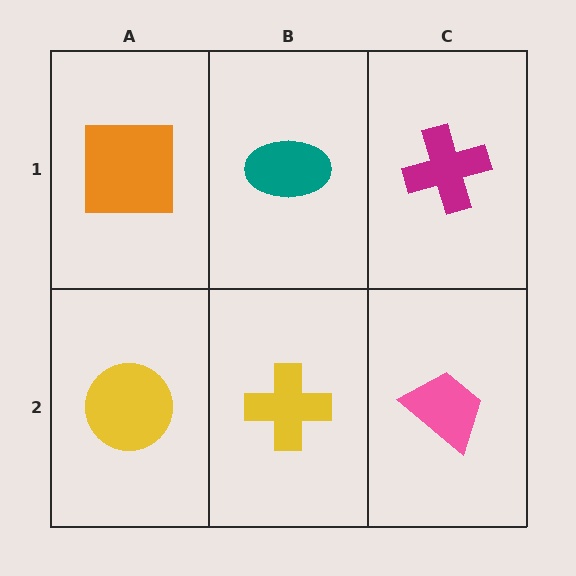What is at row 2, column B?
A yellow cross.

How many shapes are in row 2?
3 shapes.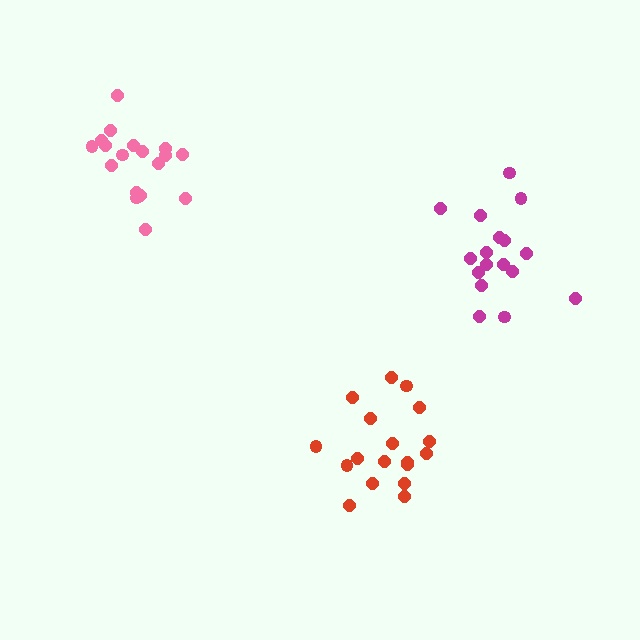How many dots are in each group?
Group 1: 18 dots, Group 2: 18 dots, Group 3: 17 dots (53 total).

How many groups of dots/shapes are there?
There are 3 groups.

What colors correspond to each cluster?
The clusters are colored: pink, red, magenta.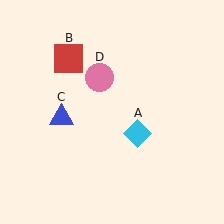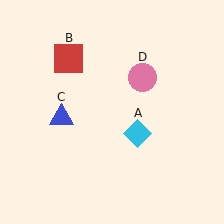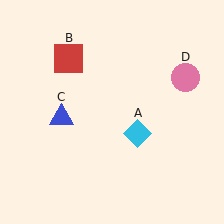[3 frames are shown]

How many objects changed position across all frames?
1 object changed position: pink circle (object D).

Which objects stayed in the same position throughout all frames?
Cyan diamond (object A) and red square (object B) and blue triangle (object C) remained stationary.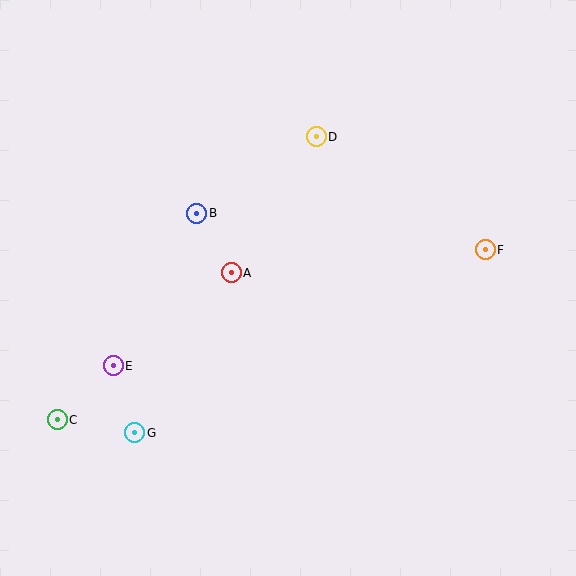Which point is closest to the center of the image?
Point A at (231, 273) is closest to the center.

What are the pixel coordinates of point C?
Point C is at (57, 420).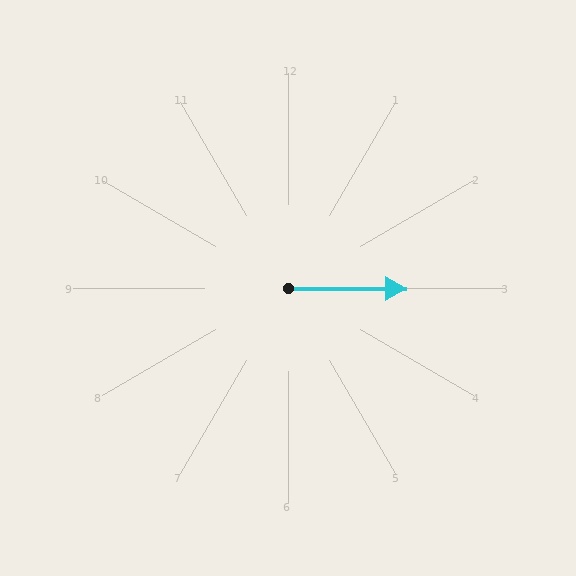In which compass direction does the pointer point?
East.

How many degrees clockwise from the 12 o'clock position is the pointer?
Approximately 90 degrees.